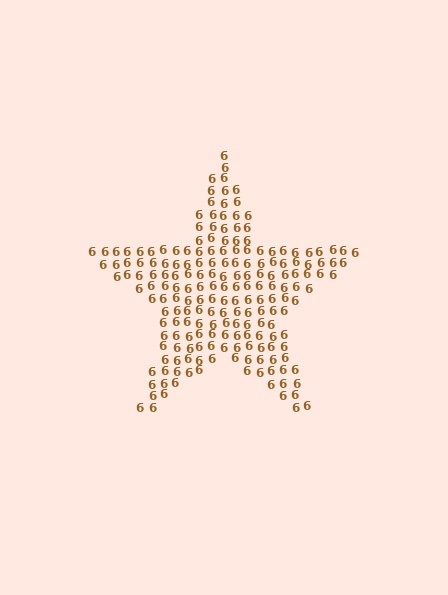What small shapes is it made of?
It is made of small digit 6's.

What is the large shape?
The large shape is a star.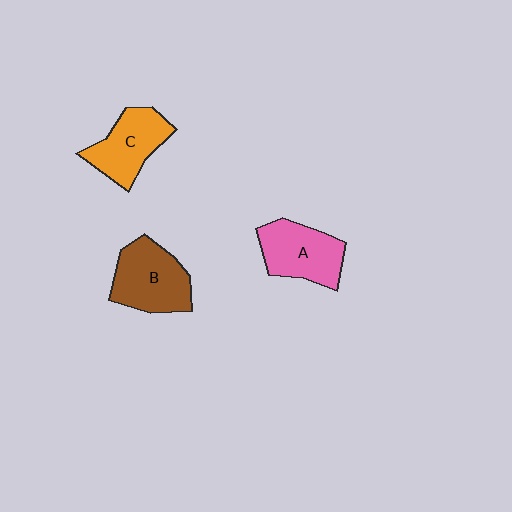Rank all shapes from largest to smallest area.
From largest to smallest: B (brown), A (pink), C (orange).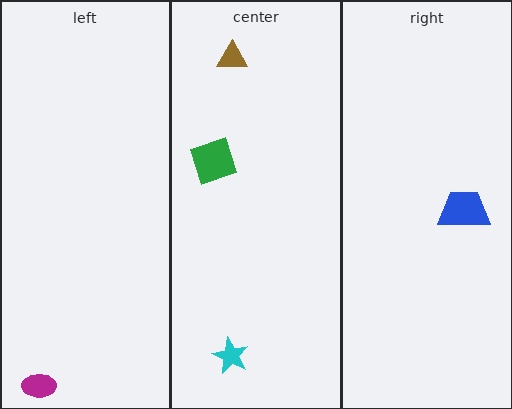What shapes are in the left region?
The magenta ellipse.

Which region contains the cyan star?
The center region.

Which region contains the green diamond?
The center region.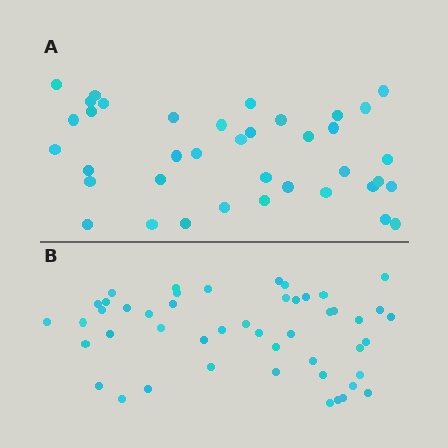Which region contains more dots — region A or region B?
Region B (the bottom region) has more dots.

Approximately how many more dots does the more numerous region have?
Region B has roughly 10 or so more dots than region A.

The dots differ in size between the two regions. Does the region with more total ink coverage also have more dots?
No. Region A has more total ink coverage because its dots are larger, but region B actually contains more individual dots. Total area can be misleading — the number of items is what matters here.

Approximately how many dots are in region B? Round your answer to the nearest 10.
About 50 dots. (The exact count is 48, which rounds to 50.)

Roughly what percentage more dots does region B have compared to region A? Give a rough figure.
About 25% more.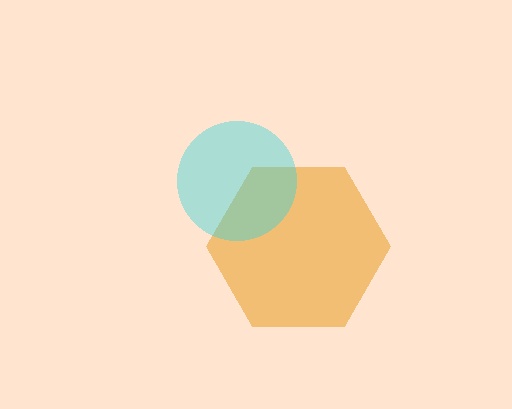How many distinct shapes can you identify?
There are 2 distinct shapes: an orange hexagon, a cyan circle.